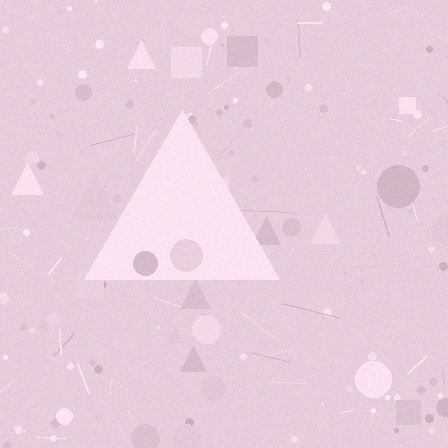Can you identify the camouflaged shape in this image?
The camouflaged shape is a triangle.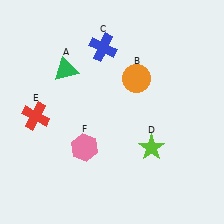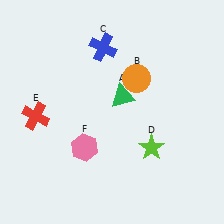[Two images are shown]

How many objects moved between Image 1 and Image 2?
1 object moved between the two images.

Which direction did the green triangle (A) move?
The green triangle (A) moved right.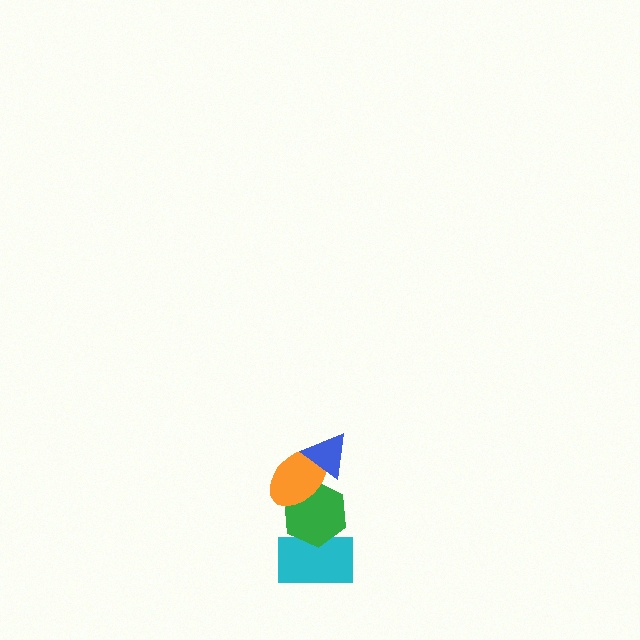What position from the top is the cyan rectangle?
The cyan rectangle is 4th from the top.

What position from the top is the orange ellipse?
The orange ellipse is 2nd from the top.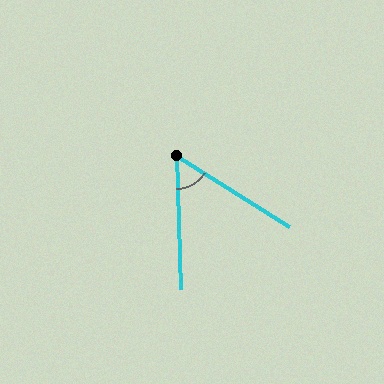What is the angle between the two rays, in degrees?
Approximately 56 degrees.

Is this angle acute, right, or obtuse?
It is acute.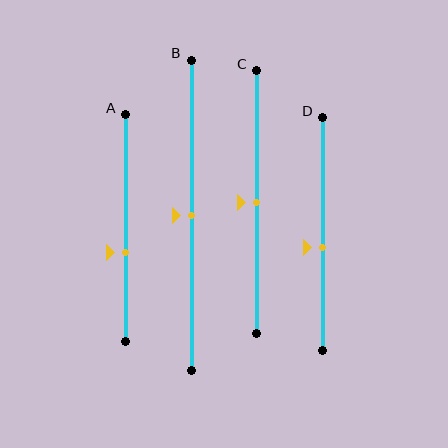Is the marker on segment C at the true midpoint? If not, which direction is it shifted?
Yes, the marker on segment C is at the true midpoint.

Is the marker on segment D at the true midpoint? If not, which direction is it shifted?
No, the marker on segment D is shifted downward by about 6% of the segment length.